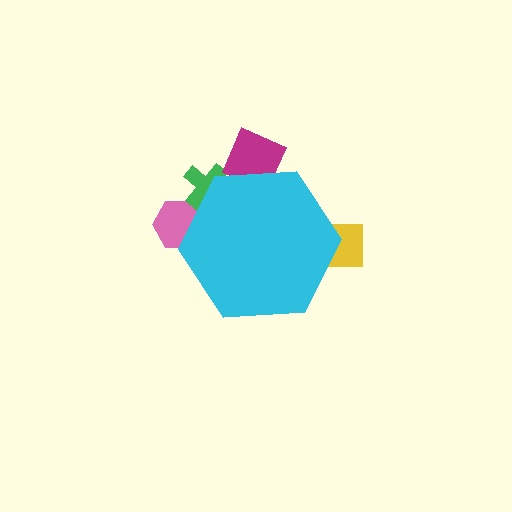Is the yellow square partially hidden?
Yes, the yellow square is partially hidden behind the cyan hexagon.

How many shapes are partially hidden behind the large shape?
4 shapes are partially hidden.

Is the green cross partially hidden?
Yes, the green cross is partially hidden behind the cyan hexagon.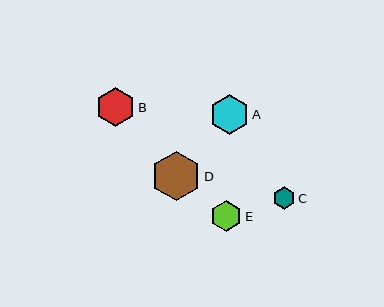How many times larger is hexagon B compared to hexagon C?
Hexagon B is approximately 1.8 times the size of hexagon C.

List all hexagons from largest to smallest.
From largest to smallest: D, A, B, E, C.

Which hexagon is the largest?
Hexagon D is the largest with a size of approximately 50 pixels.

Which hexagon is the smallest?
Hexagon C is the smallest with a size of approximately 22 pixels.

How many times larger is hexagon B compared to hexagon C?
Hexagon B is approximately 1.8 times the size of hexagon C.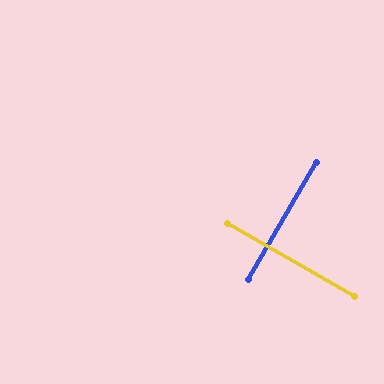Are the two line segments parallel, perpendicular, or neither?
Perpendicular — they meet at approximately 90°.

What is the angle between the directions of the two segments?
Approximately 90 degrees.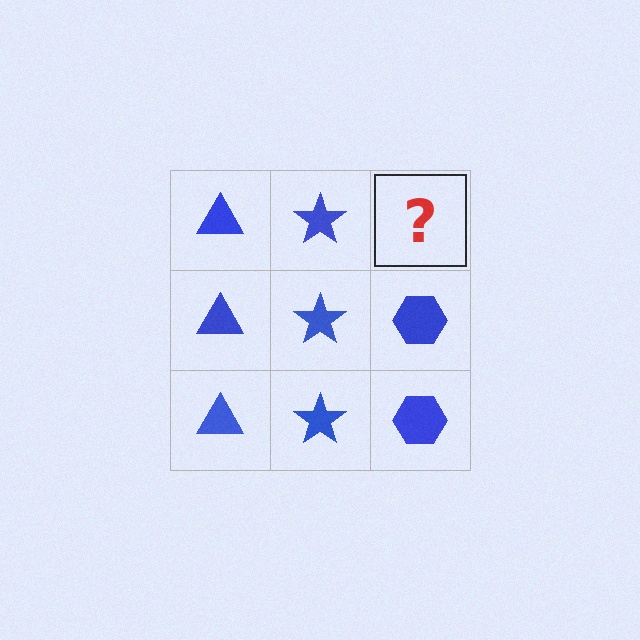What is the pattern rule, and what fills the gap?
The rule is that each column has a consistent shape. The gap should be filled with a blue hexagon.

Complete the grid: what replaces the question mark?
The question mark should be replaced with a blue hexagon.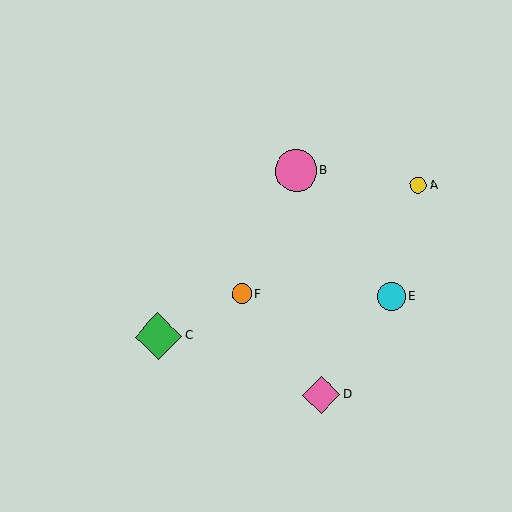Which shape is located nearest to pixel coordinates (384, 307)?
The cyan circle (labeled E) at (391, 296) is nearest to that location.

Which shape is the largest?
The green diamond (labeled C) is the largest.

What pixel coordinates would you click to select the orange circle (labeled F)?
Click at (242, 294) to select the orange circle F.